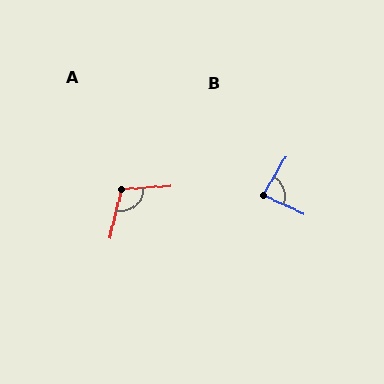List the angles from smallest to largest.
B (84°), A (107°).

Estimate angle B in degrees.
Approximately 84 degrees.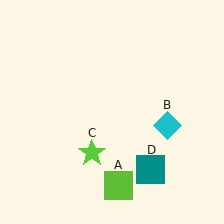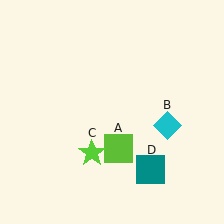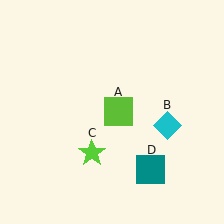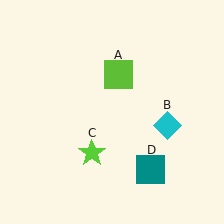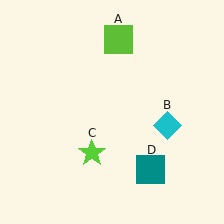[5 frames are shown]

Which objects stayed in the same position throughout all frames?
Cyan diamond (object B) and lime star (object C) and teal square (object D) remained stationary.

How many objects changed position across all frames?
1 object changed position: lime square (object A).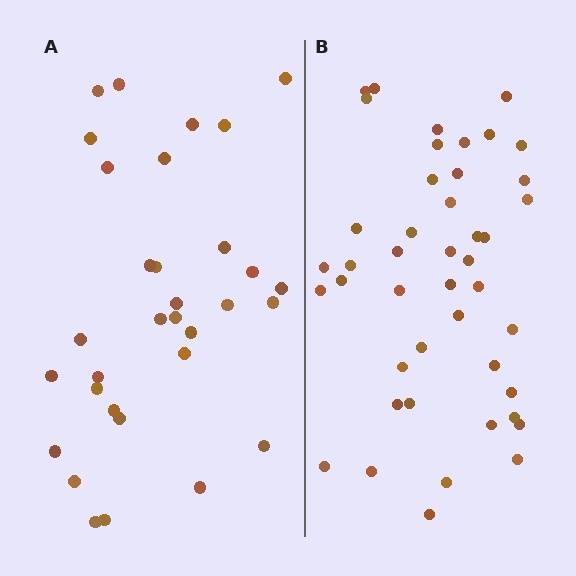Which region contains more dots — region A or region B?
Region B (the right region) has more dots.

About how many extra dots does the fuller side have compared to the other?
Region B has roughly 12 or so more dots than region A.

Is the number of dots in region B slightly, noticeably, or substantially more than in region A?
Region B has noticeably more, but not dramatically so. The ratio is roughly 1.4 to 1.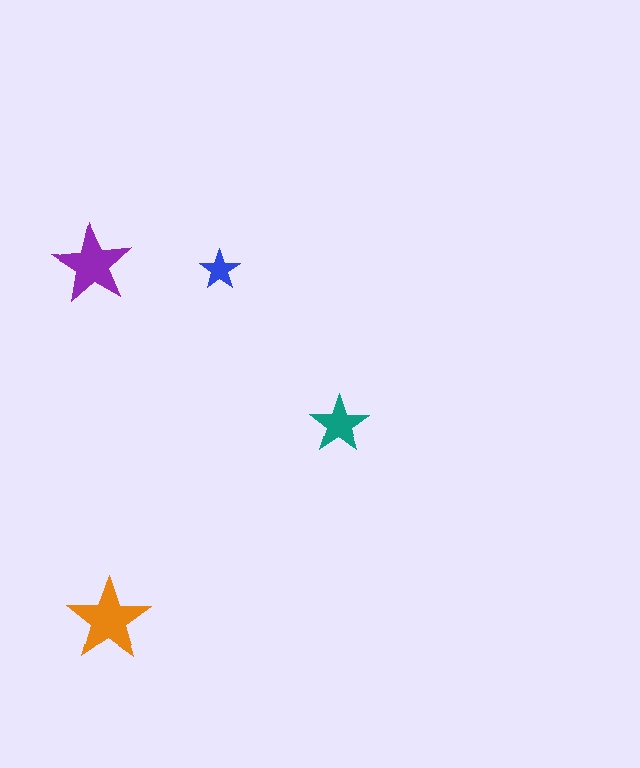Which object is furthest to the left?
The purple star is leftmost.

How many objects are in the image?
There are 4 objects in the image.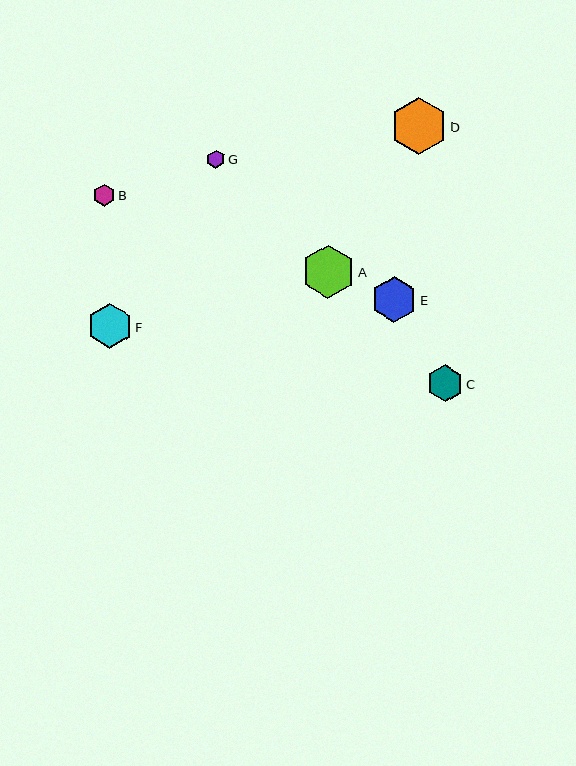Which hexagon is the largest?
Hexagon D is the largest with a size of approximately 56 pixels.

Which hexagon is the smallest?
Hexagon G is the smallest with a size of approximately 18 pixels.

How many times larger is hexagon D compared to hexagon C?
Hexagon D is approximately 1.5 times the size of hexagon C.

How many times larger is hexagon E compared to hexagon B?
Hexagon E is approximately 2.1 times the size of hexagon B.